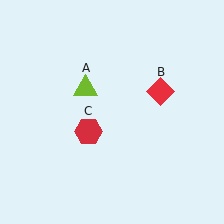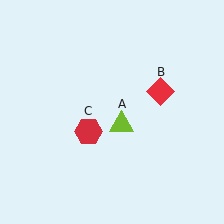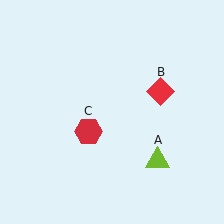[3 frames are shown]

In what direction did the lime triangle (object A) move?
The lime triangle (object A) moved down and to the right.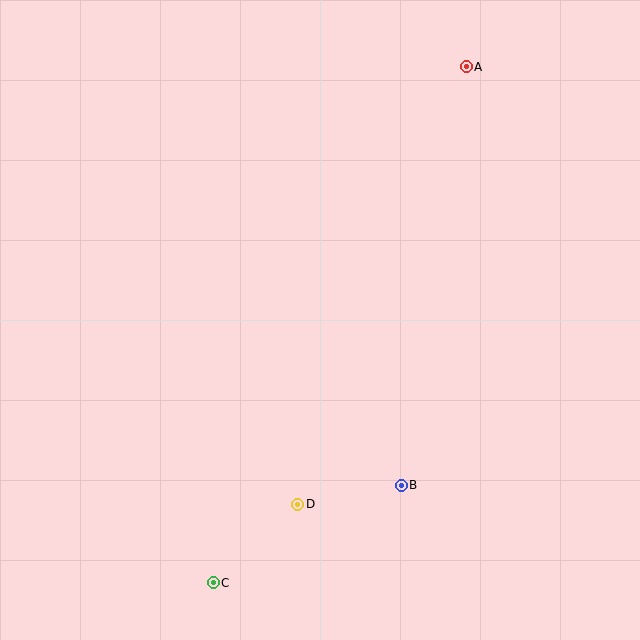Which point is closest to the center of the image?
Point B at (401, 485) is closest to the center.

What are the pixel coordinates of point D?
Point D is at (298, 504).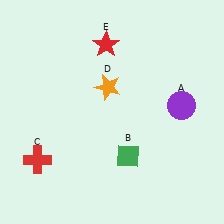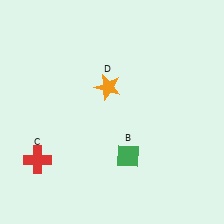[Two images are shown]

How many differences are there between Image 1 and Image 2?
There are 2 differences between the two images.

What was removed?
The purple circle (A), the red star (E) were removed in Image 2.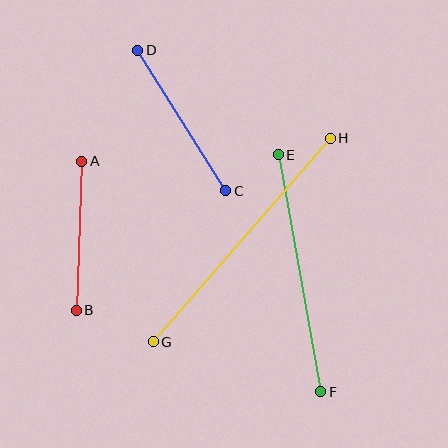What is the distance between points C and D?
The distance is approximately 166 pixels.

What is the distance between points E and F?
The distance is approximately 241 pixels.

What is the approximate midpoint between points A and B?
The midpoint is at approximately (79, 236) pixels.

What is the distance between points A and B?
The distance is approximately 149 pixels.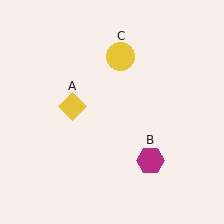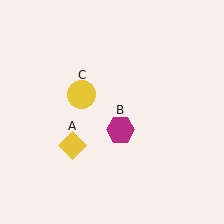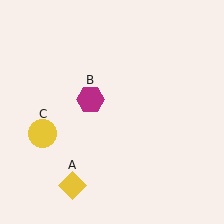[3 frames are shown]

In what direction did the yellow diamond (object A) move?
The yellow diamond (object A) moved down.